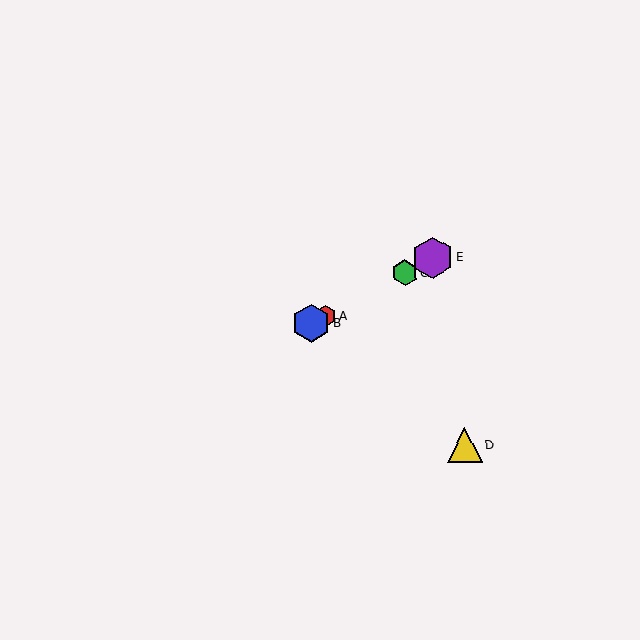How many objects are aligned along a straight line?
4 objects (A, B, C, E) are aligned along a straight line.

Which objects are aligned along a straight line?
Objects A, B, C, E are aligned along a straight line.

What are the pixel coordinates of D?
Object D is at (465, 445).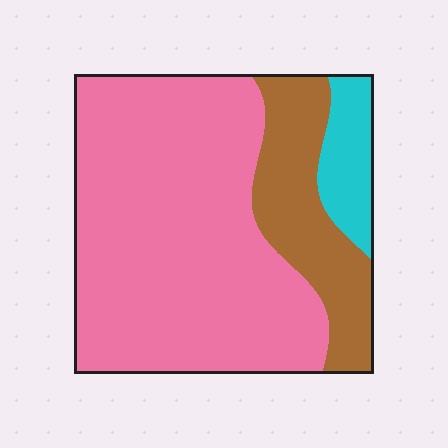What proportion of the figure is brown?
Brown covers 21% of the figure.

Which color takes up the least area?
Cyan, at roughly 10%.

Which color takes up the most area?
Pink, at roughly 70%.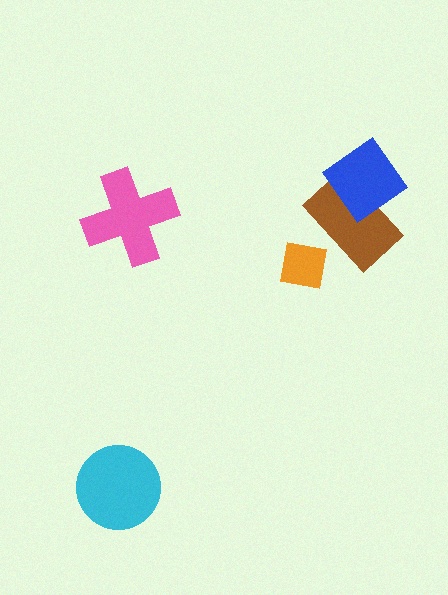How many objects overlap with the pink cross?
0 objects overlap with the pink cross.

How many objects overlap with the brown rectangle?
1 object overlaps with the brown rectangle.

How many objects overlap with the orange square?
0 objects overlap with the orange square.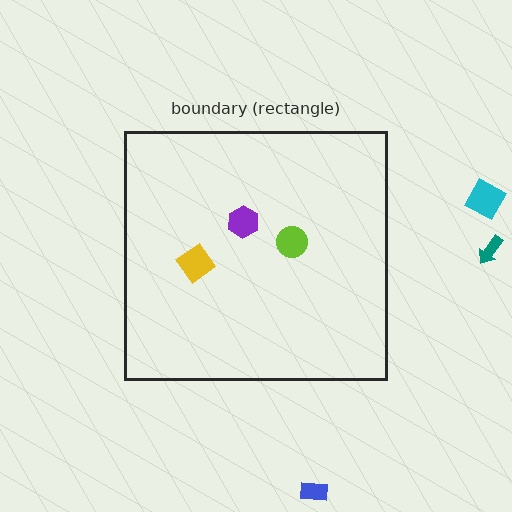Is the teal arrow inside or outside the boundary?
Outside.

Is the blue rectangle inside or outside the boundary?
Outside.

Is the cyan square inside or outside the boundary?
Outside.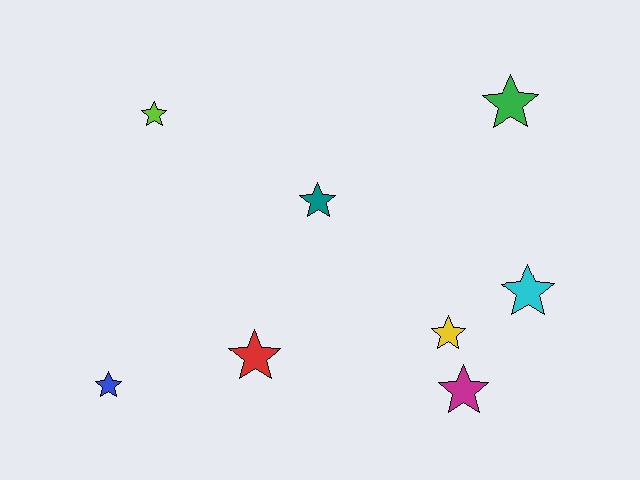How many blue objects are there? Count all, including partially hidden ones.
There is 1 blue object.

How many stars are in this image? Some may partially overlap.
There are 8 stars.